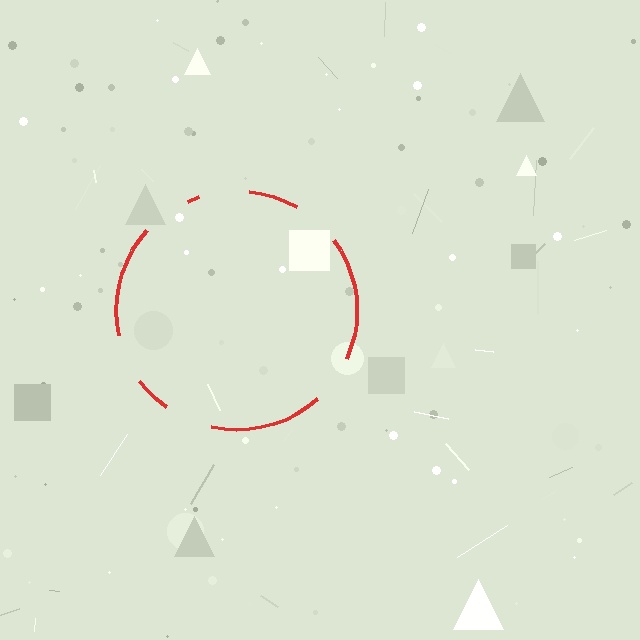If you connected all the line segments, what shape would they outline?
They would outline a circle.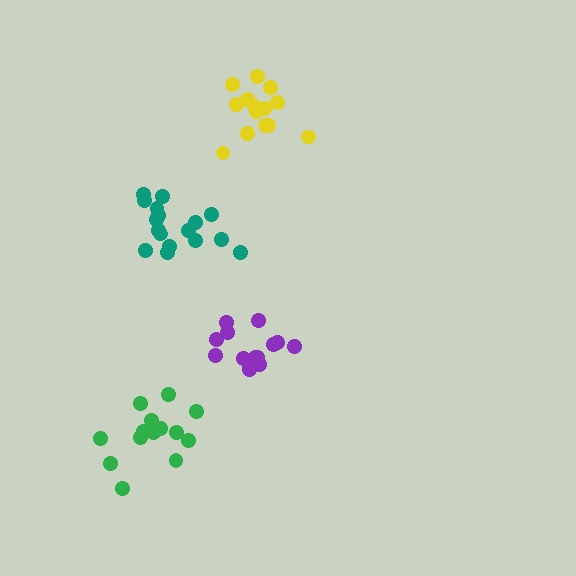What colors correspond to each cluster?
The clusters are colored: purple, teal, yellow, green.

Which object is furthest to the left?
The green cluster is leftmost.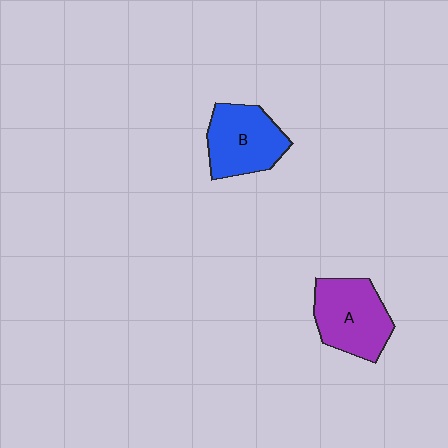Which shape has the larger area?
Shape A (purple).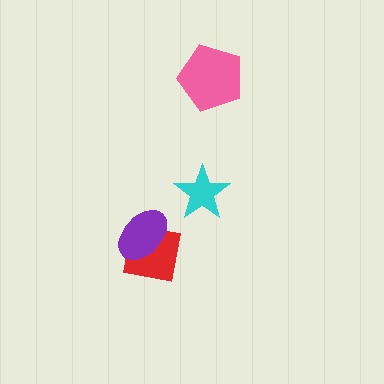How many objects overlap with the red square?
1 object overlaps with the red square.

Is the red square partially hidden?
Yes, it is partially covered by another shape.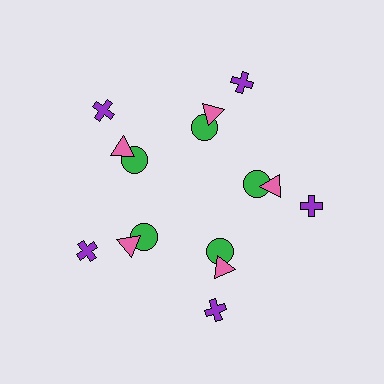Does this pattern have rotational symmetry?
Yes, this pattern has 5-fold rotational symmetry. It looks the same after rotating 72 degrees around the center.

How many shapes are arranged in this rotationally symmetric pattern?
There are 15 shapes, arranged in 5 groups of 3.